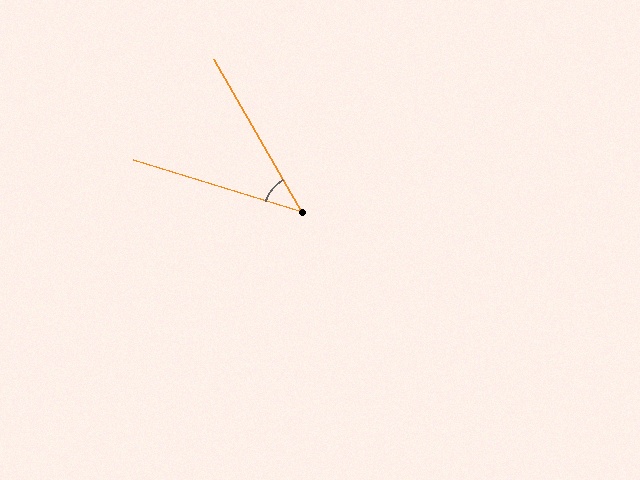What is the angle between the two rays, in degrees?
Approximately 43 degrees.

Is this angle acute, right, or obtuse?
It is acute.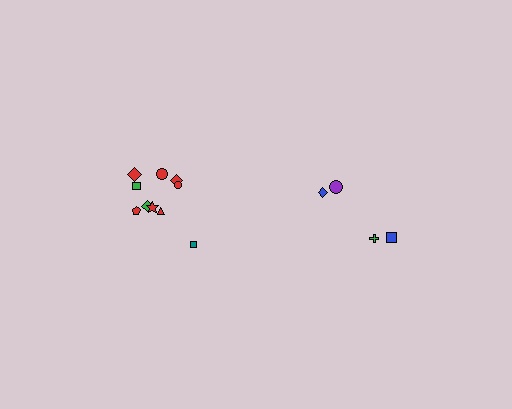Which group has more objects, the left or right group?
The left group.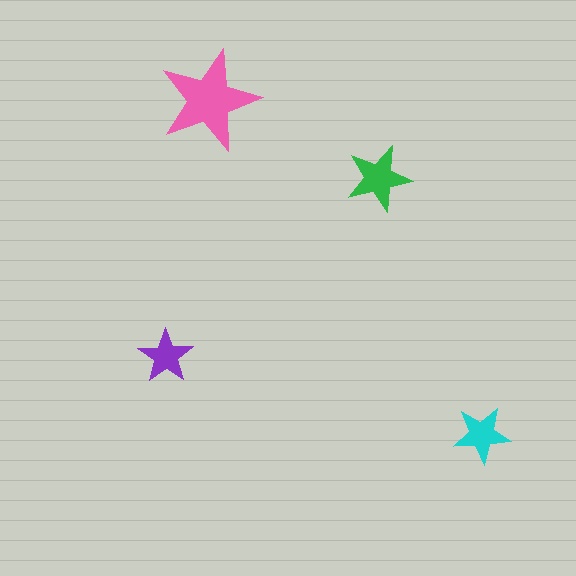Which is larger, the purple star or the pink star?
The pink one.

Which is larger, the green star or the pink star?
The pink one.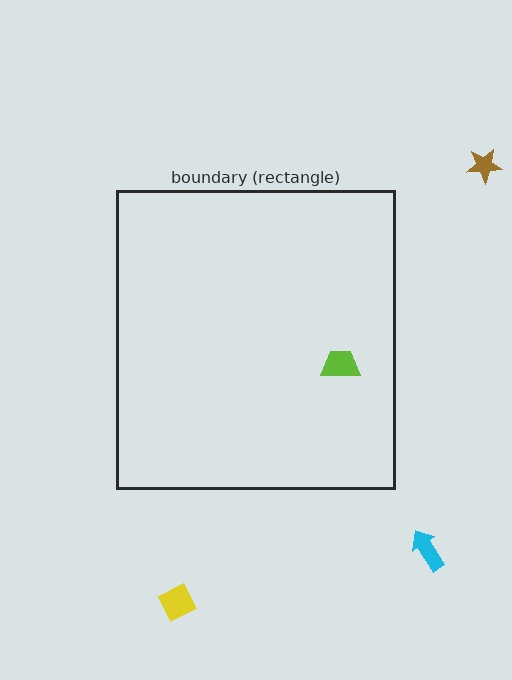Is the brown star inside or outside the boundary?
Outside.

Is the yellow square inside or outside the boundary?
Outside.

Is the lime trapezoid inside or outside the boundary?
Inside.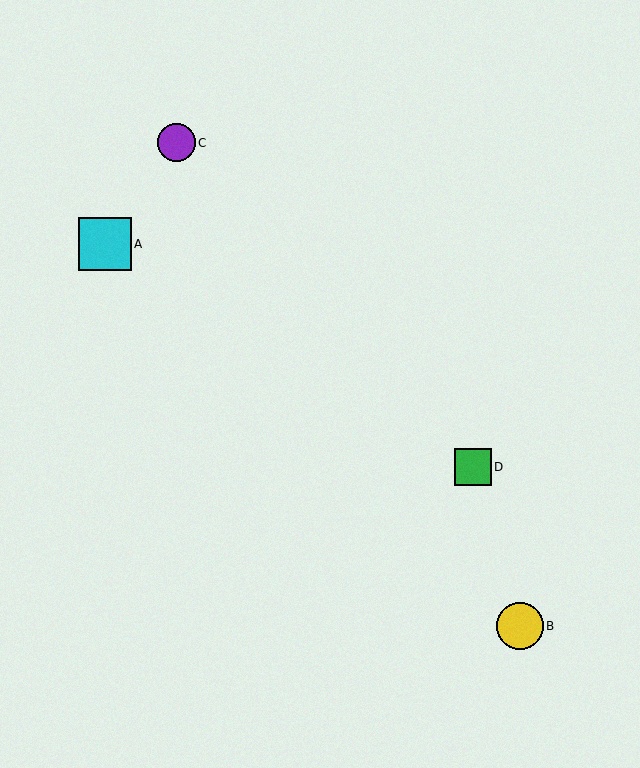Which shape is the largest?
The cyan square (labeled A) is the largest.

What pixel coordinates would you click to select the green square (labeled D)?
Click at (473, 467) to select the green square D.